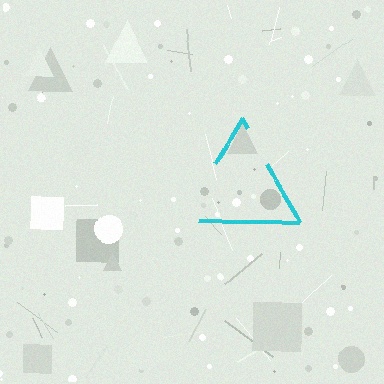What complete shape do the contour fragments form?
The contour fragments form a triangle.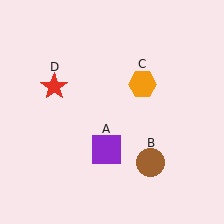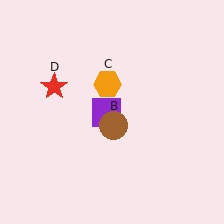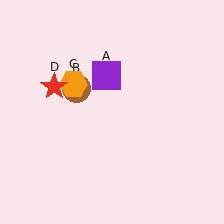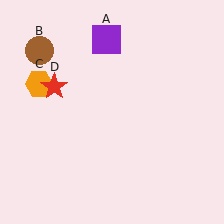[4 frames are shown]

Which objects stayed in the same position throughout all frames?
Red star (object D) remained stationary.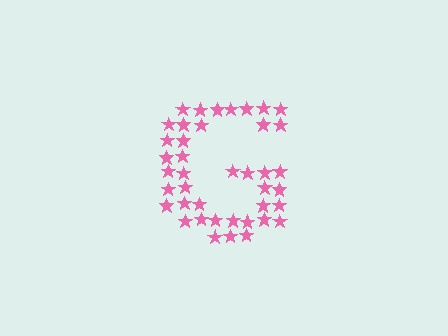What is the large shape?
The large shape is the letter G.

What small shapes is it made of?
It is made of small stars.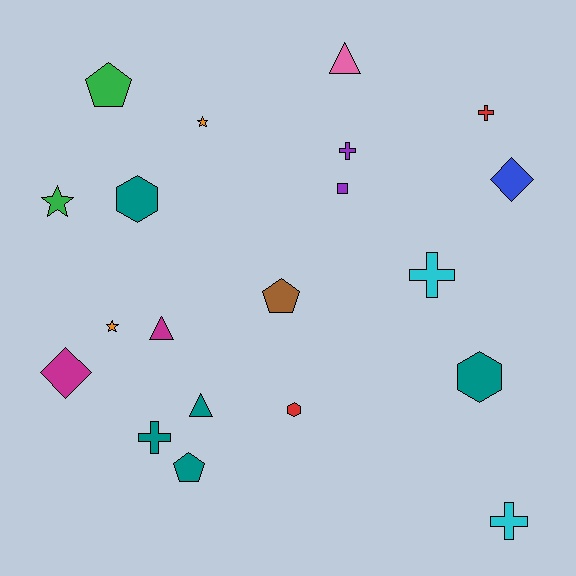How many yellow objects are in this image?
There are no yellow objects.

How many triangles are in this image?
There are 3 triangles.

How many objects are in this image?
There are 20 objects.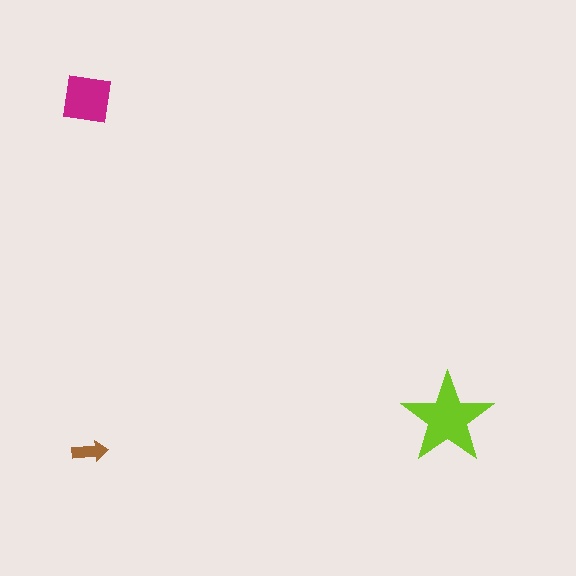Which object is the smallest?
The brown arrow.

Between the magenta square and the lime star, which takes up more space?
The lime star.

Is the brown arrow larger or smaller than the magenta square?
Smaller.